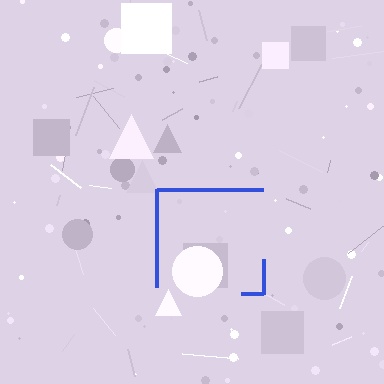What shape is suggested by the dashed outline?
The dashed outline suggests a square.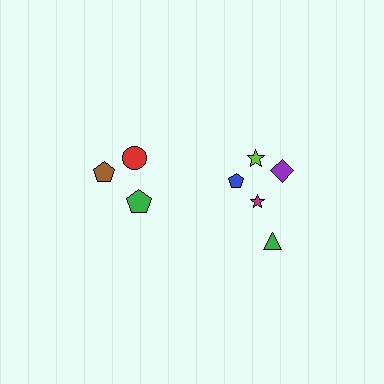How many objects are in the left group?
There are 3 objects.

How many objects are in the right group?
There are 5 objects.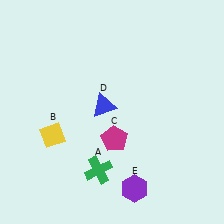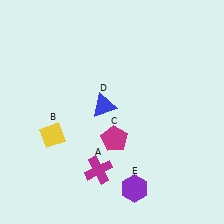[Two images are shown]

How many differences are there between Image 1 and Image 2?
There is 1 difference between the two images.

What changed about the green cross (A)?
In Image 1, A is green. In Image 2, it changed to magenta.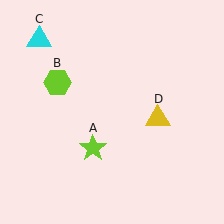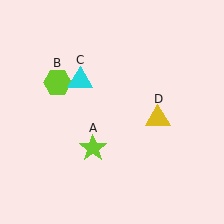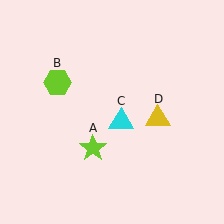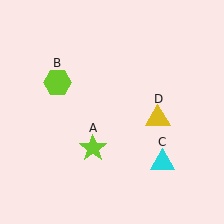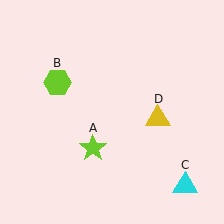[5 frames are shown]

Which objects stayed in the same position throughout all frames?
Lime star (object A) and lime hexagon (object B) and yellow triangle (object D) remained stationary.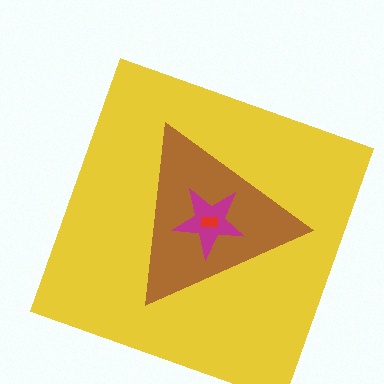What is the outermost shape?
The yellow square.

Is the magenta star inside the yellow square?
Yes.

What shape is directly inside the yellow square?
The brown triangle.